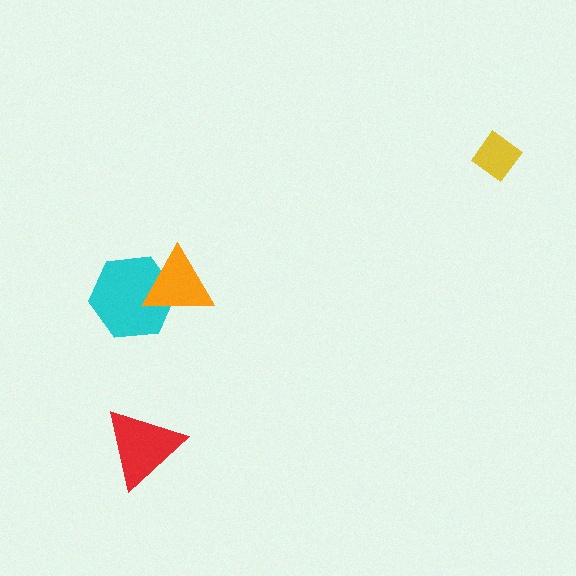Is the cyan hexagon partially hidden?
Yes, it is partially covered by another shape.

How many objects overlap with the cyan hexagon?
1 object overlaps with the cyan hexagon.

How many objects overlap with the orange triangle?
1 object overlaps with the orange triangle.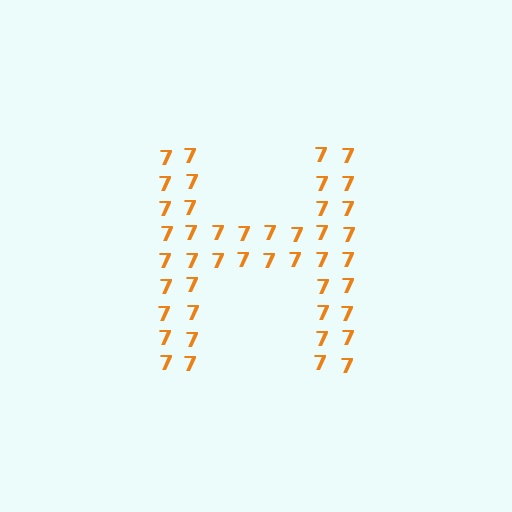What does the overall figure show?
The overall figure shows the letter H.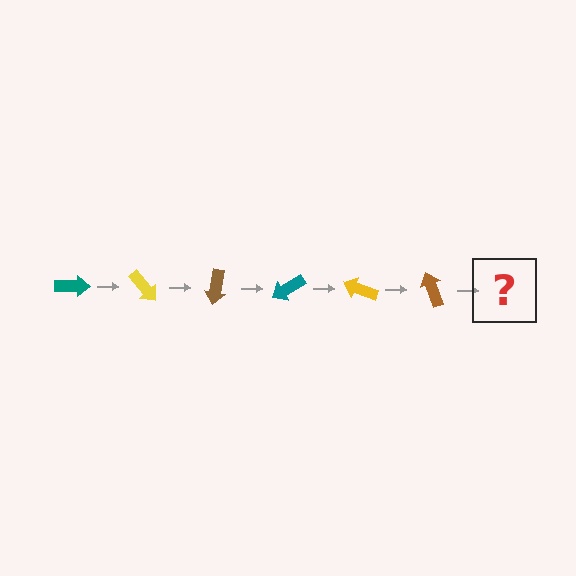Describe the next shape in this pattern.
It should be a teal arrow, rotated 300 degrees from the start.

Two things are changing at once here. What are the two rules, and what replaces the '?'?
The two rules are that it rotates 50 degrees each step and the color cycles through teal, yellow, and brown. The '?' should be a teal arrow, rotated 300 degrees from the start.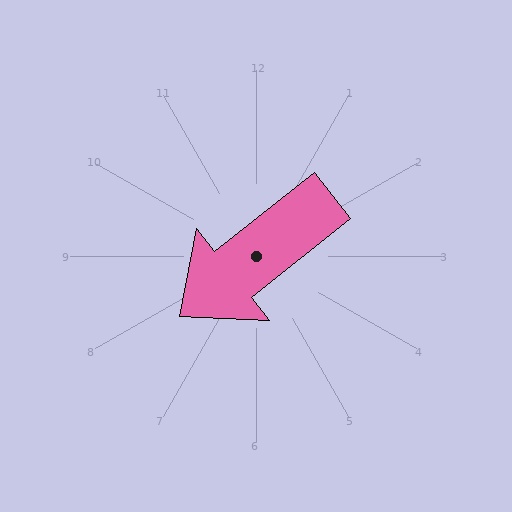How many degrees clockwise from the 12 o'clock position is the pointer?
Approximately 232 degrees.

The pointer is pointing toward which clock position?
Roughly 8 o'clock.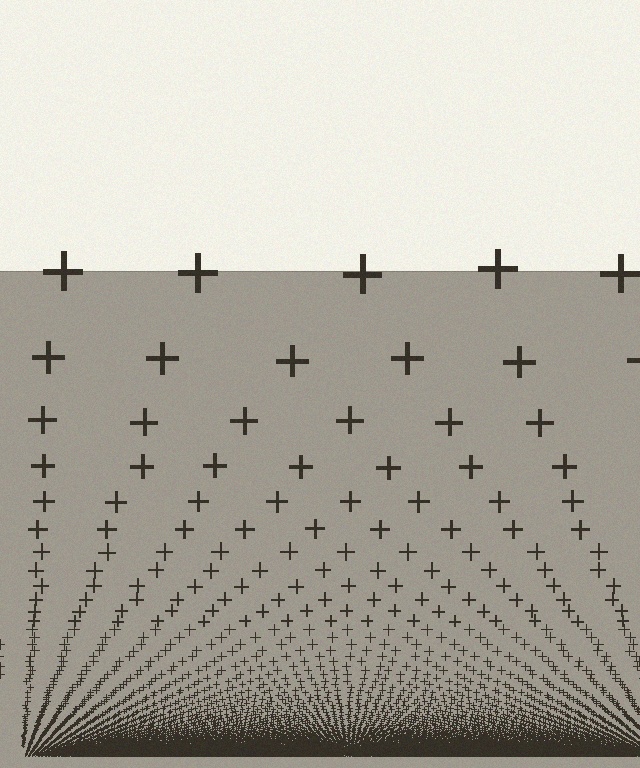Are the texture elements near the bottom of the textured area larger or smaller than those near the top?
Smaller. The gradient is inverted — elements near the bottom are smaller and denser.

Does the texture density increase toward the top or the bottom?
Density increases toward the bottom.